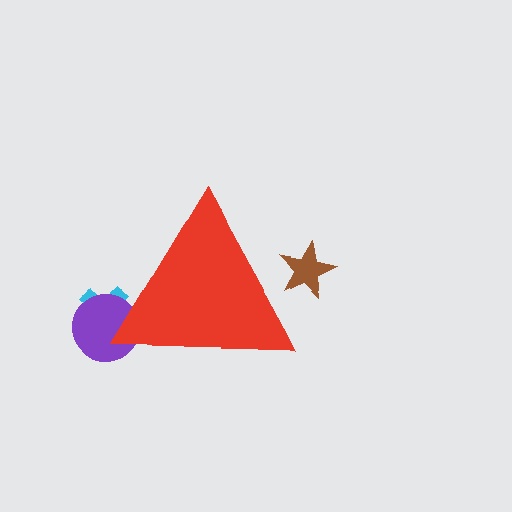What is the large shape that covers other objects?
A red triangle.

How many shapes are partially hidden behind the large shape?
3 shapes are partially hidden.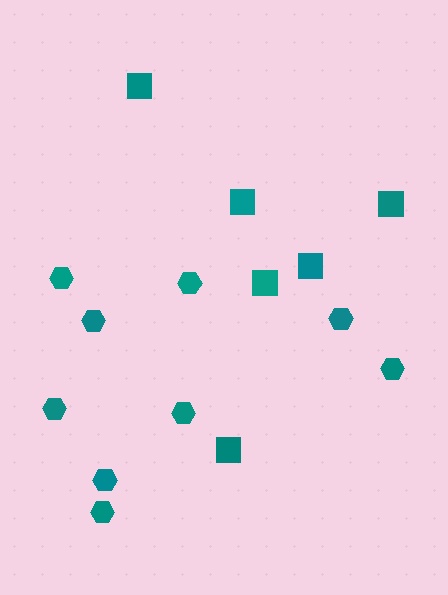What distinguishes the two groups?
There are 2 groups: one group of hexagons (9) and one group of squares (6).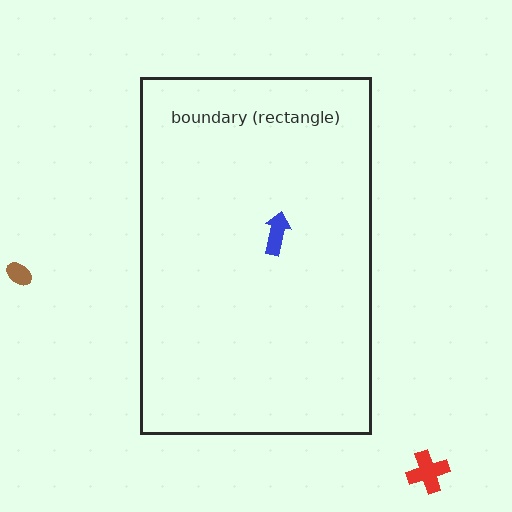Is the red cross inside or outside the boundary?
Outside.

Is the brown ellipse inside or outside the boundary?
Outside.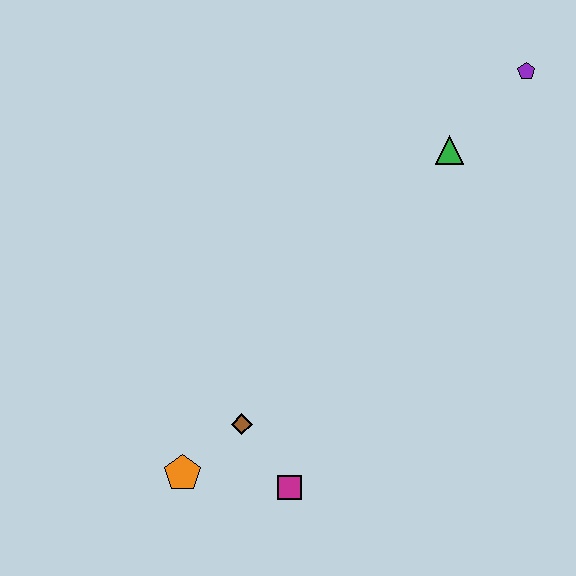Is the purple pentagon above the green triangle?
Yes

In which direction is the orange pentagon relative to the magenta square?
The orange pentagon is to the left of the magenta square.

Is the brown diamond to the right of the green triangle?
No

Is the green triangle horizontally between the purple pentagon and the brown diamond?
Yes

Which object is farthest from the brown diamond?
The purple pentagon is farthest from the brown diamond.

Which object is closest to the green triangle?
The purple pentagon is closest to the green triangle.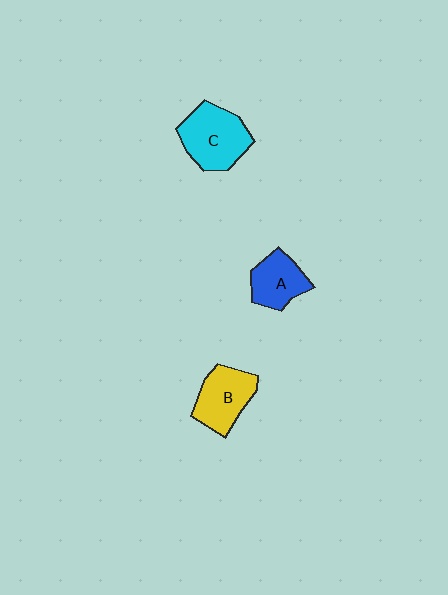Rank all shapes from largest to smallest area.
From largest to smallest: C (cyan), B (yellow), A (blue).